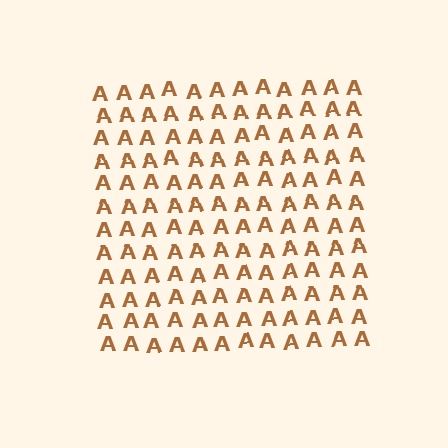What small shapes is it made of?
It is made of small letter A's.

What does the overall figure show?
The overall figure shows a square.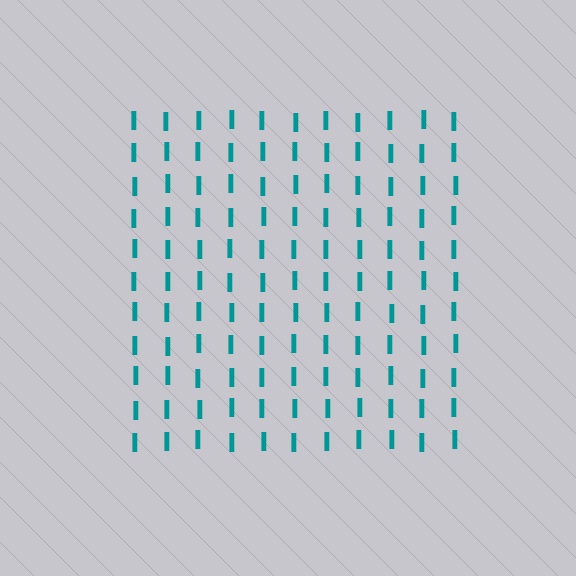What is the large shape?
The large shape is a square.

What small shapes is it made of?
It is made of small letter I's.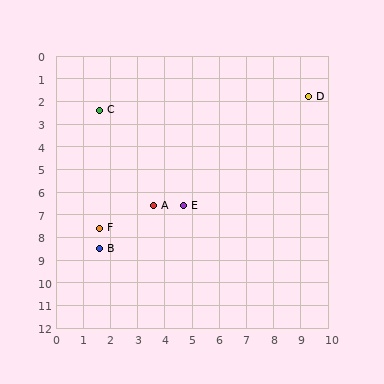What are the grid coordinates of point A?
Point A is at approximately (3.6, 6.6).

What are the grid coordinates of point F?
Point F is at approximately (1.6, 7.6).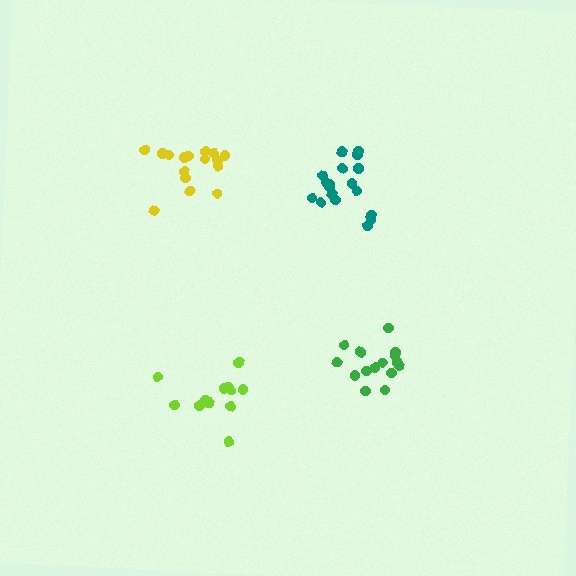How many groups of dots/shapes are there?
There are 4 groups.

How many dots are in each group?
Group 1: 15 dots, Group 2: 16 dots, Group 3: 13 dots, Group 4: 18 dots (62 total).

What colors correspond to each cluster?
The clusters are colored: green, yellow, lime, teal.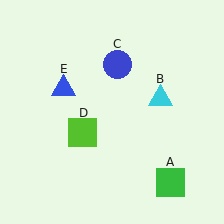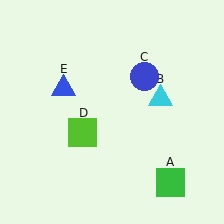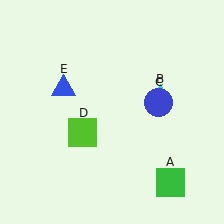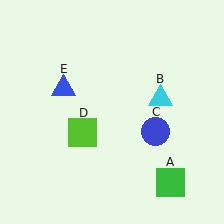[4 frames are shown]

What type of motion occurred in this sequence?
The blue circle (object C) rotated clockwise around the center of the scene.